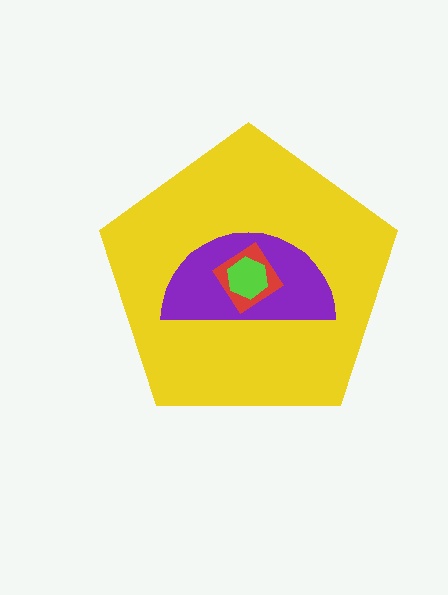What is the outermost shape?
The yellow pentagon.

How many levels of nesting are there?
4.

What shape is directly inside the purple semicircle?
The red diamond.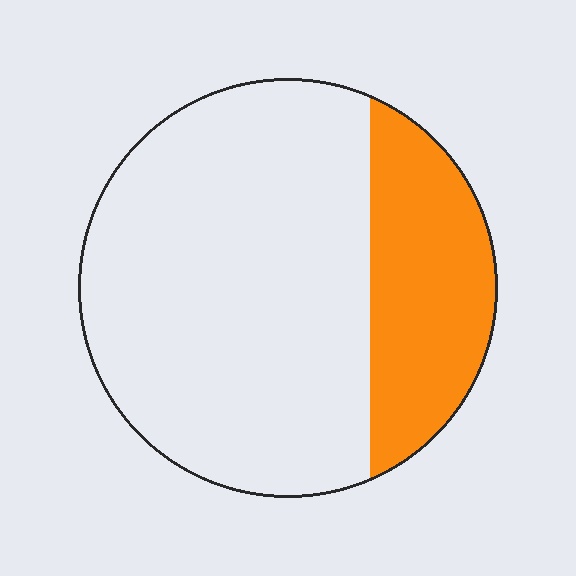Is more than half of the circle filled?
No.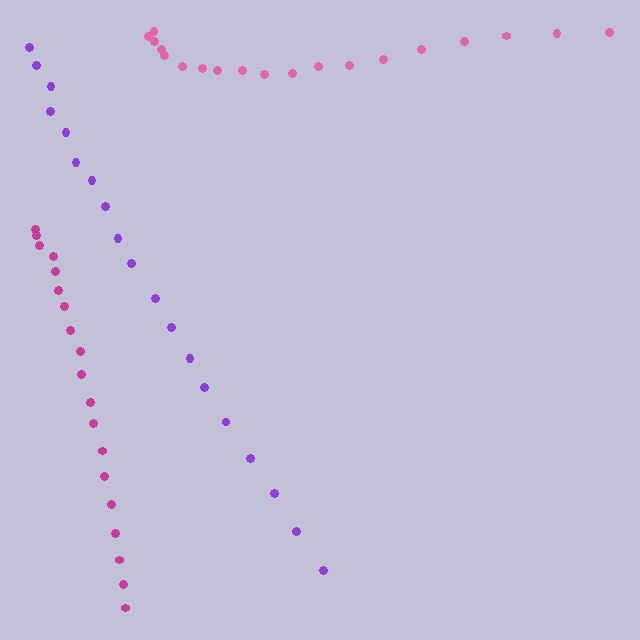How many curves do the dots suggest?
There are 3 distinct paths.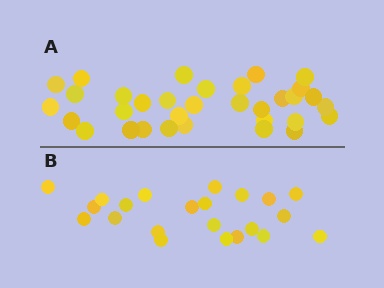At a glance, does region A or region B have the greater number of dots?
Region A (the top region) has more dots.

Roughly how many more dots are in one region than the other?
Region A has roughly 12 or so more dots than region B.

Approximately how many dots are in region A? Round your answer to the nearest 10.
About 30 dots. (The exact count is 33, which rounds to 30.)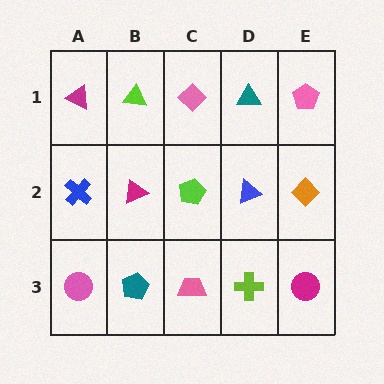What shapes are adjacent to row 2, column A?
A magenta triangle (row 1, column A), a pink circle (row 3, column A), a magenta triangle (row 2, column B).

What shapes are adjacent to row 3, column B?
A magenta triangle (row 2, column B), a pink circle (row 3, column A), a pink trapezoid (row 3, column C).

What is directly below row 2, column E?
A magenta circle.